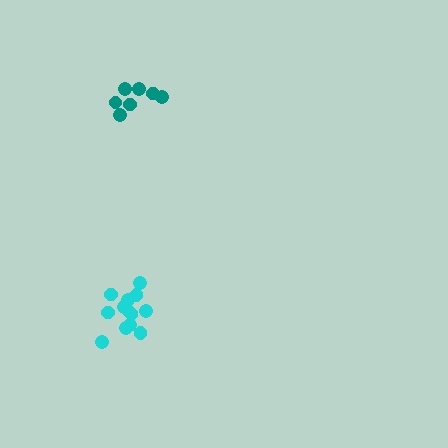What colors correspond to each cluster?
The clusters are colored: teal, cyan.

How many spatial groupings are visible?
There are 2 spatial groupings.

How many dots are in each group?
Group 1: 7 dots, Group 2: 13 dots (20 total).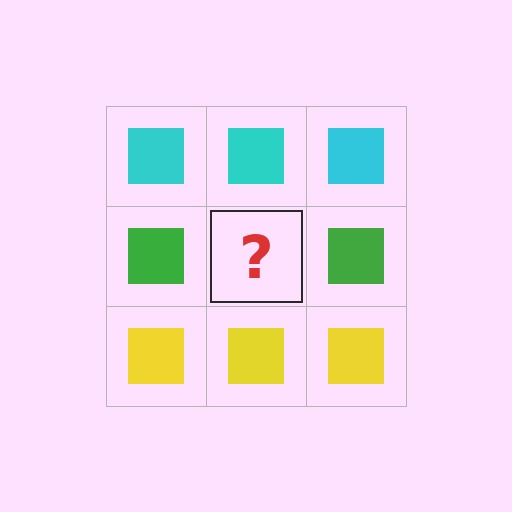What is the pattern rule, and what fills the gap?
The rule is that each row has a consistent color. The gap should be filled with a green square.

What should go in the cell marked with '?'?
The missing cell should contain a green square.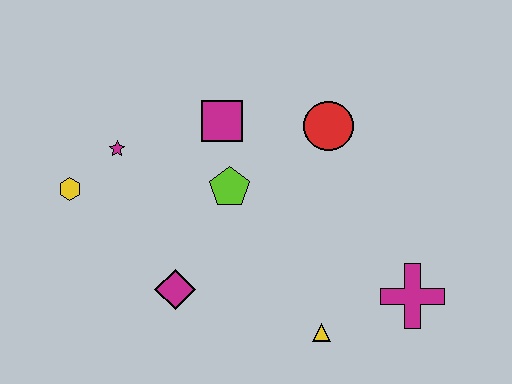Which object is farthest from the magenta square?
The magenta cross is farthest from the magenta square.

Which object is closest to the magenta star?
The yellow hexagon is closest to the magenta star.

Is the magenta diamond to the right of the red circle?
No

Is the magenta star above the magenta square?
No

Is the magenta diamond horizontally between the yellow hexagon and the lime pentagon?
Yes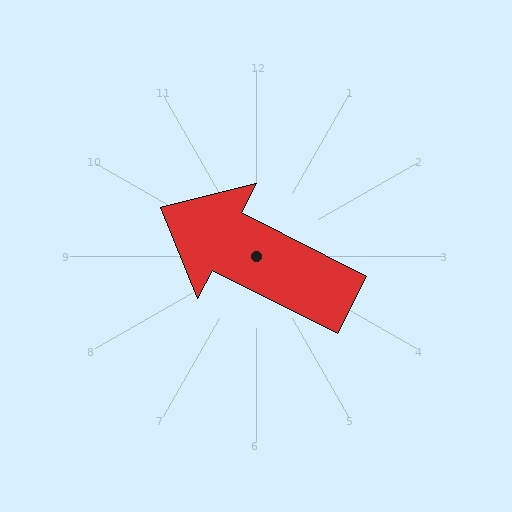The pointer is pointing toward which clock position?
Roughly 10 o'clock.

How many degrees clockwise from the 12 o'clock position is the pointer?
Approximately 297 degrees.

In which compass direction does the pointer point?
Northwest.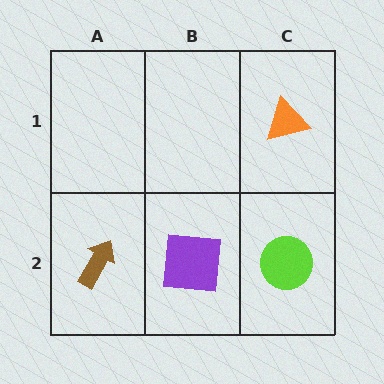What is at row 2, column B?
A purple square.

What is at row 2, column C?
A lime circle.